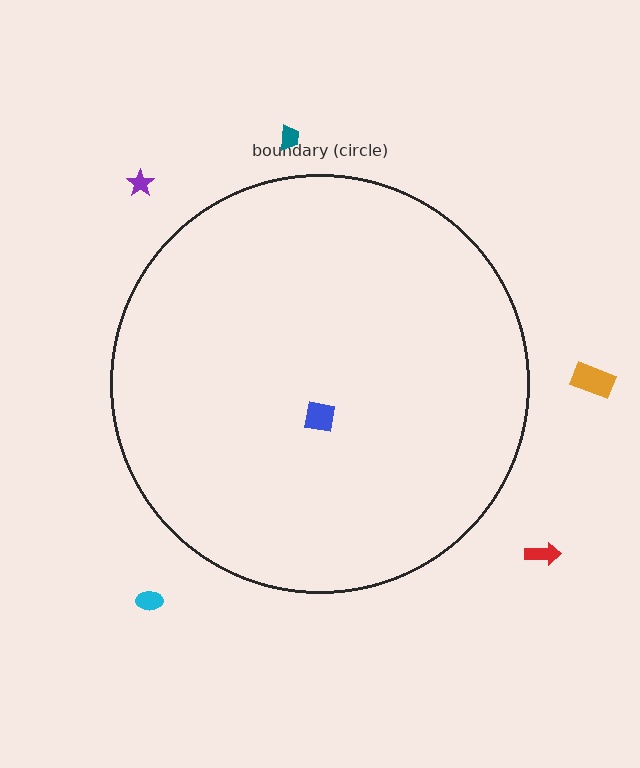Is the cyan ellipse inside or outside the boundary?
Outside.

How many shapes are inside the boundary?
1 inside, 5 outside.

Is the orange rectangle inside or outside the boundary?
Outside.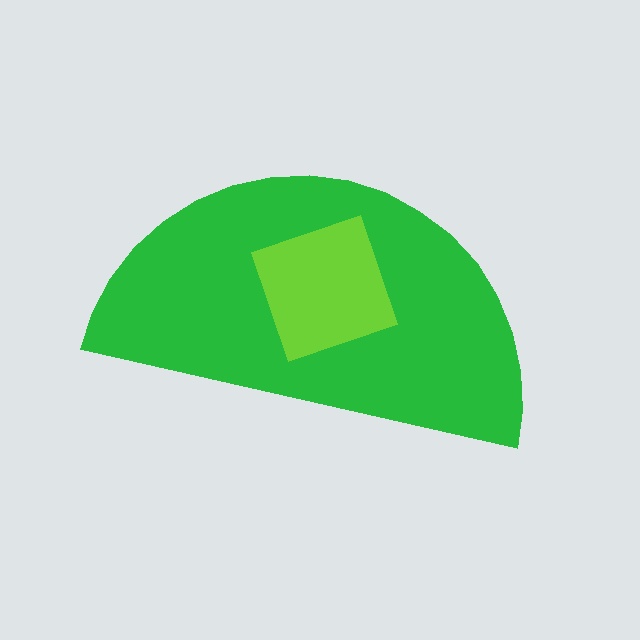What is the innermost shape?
The lime square.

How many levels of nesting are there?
2.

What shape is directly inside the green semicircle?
The lime square.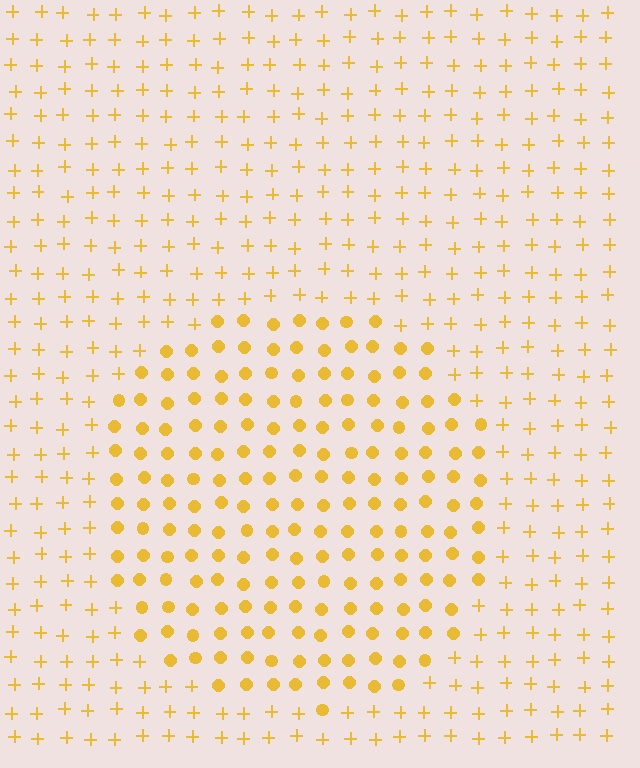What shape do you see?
I see a circle.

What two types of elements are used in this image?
The image uses circles inside the circle region and plus signs outside it.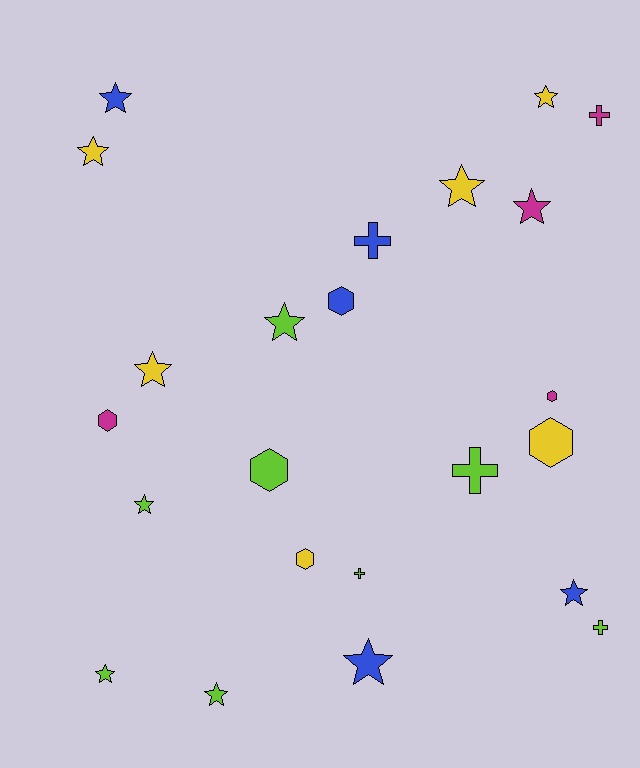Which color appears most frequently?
Lime, with 8 objects.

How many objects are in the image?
There are 23 objects.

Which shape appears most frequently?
Star, with 12 objects.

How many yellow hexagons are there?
There are 2 yellow hexagons.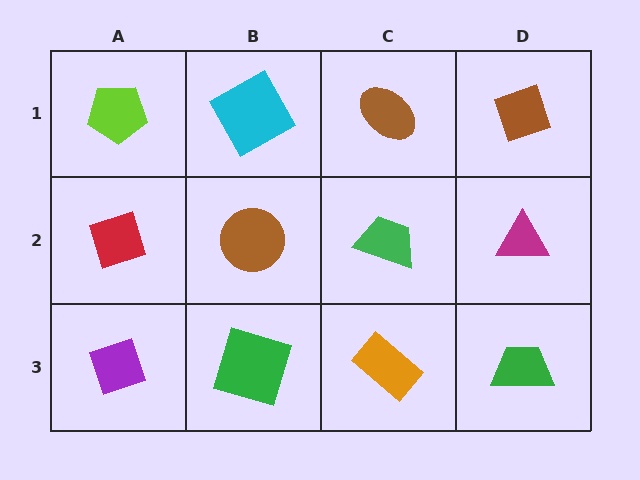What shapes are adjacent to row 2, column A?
A lime pentagon (row 1, column A), a purple diamond (row 3, column A), a brown circle (row 2, column B).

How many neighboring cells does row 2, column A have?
3.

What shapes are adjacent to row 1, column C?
A green trapezoid (row 2, column C), a cyan square (row 1, column B), a brown diamond (row 1, column D).